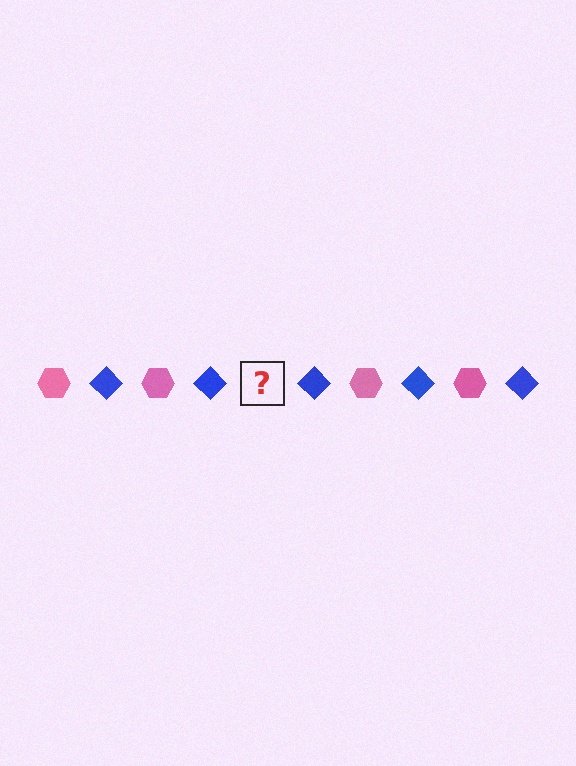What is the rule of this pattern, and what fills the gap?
The rule is that the pattern alternates between pink hexagon and blue diamond. The gap should be filled with a pink hexagon.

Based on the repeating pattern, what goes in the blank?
The blank should be a pink hexagon.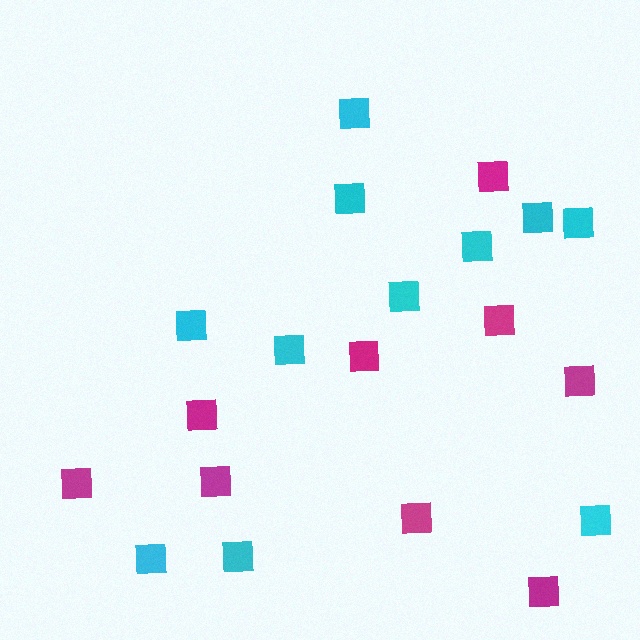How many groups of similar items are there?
There are 2 groups: one group of magenta squares (9) and one group of cyan squares (11).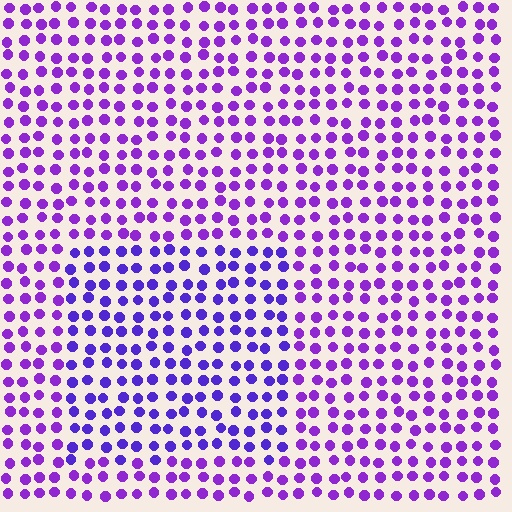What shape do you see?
I see a rectangle.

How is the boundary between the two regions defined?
The boundary is defined purely by a slight shift in hue (about 23 degrees). Spacing, size, and orientation are identical on both sides.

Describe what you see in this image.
The image is filled with small purple elements in a uniform arrangement. A rectangle-shaped region is visible where the elements are tinted to a slightly different hue, forming a subtle color boundary.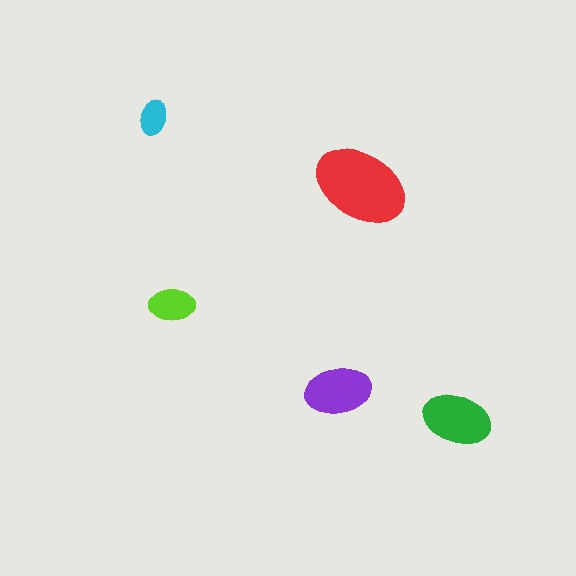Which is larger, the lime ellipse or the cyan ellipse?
The lime one.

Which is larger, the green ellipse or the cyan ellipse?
The green one.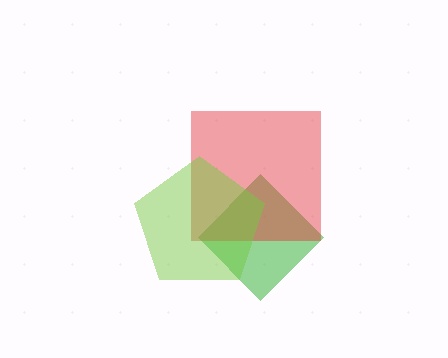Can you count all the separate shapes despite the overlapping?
Yes, there are 3 separate shapes.